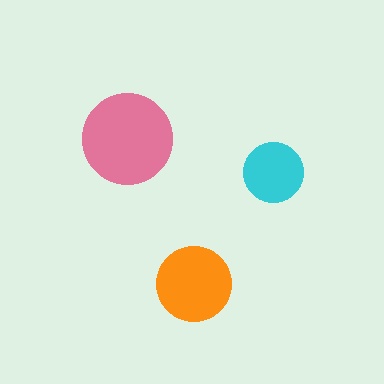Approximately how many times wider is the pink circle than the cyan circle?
About 1.5 times wider.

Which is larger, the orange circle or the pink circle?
The pink one.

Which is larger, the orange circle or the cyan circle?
The orange one.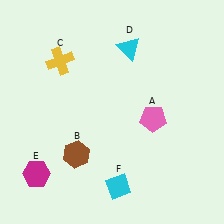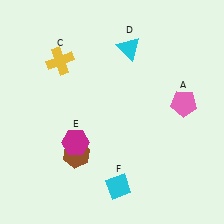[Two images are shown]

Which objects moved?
The objects that moved are: the pink pentagon (A), the magenta hexagon (E).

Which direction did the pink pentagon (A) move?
The pink pentagon (A) moved right.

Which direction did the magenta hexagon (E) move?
The magenta hexagon (E) moved right.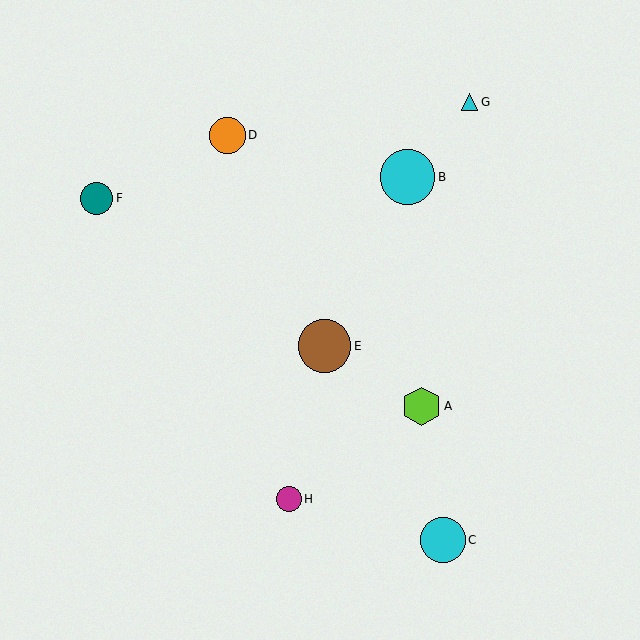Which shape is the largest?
The cyan circle (labeled B) is the largest.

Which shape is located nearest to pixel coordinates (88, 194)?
The teal circle (labeled F) at (97, 199) is nearest to that location.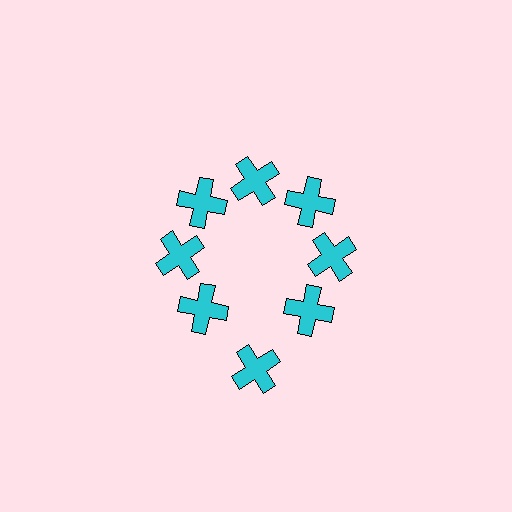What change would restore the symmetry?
The symmetry would be restored by moving it inward, back onto the ring so that all 8 crosses sit at equal angles and equal distance from the center.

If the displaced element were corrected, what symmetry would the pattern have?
It would have 8-fold rotational symmetry — the pattern would map onto itself every 45 degrees.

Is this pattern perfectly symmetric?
No. The 8 cyan crosses are arranged in a ring, but one element near the 6 o'clock position is pushed outward from the center, breaking the 8-fold rotational symmetry.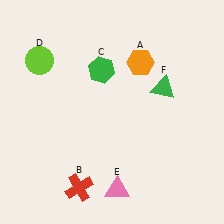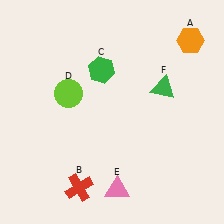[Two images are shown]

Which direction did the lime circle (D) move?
The lime circle (D) moved down.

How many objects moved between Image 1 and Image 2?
2 objects moved between the two images.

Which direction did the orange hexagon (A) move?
The orange hexagon (A) moved right.